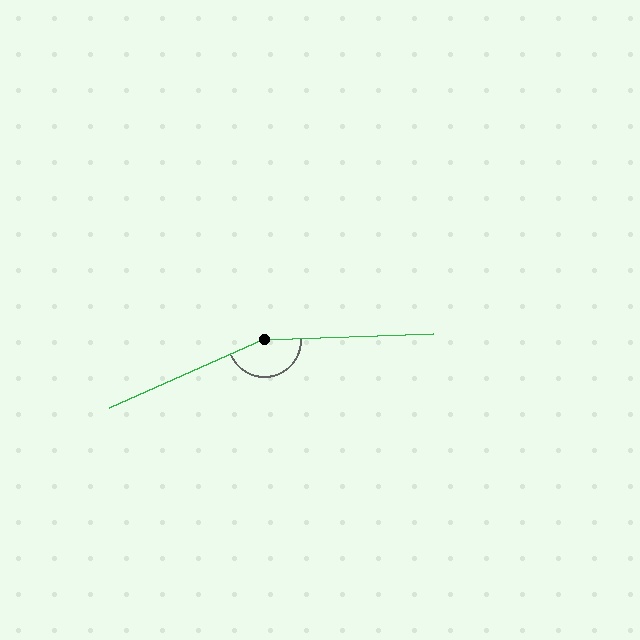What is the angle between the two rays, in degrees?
Approximately 158 degrees.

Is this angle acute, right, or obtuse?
It is obtuse.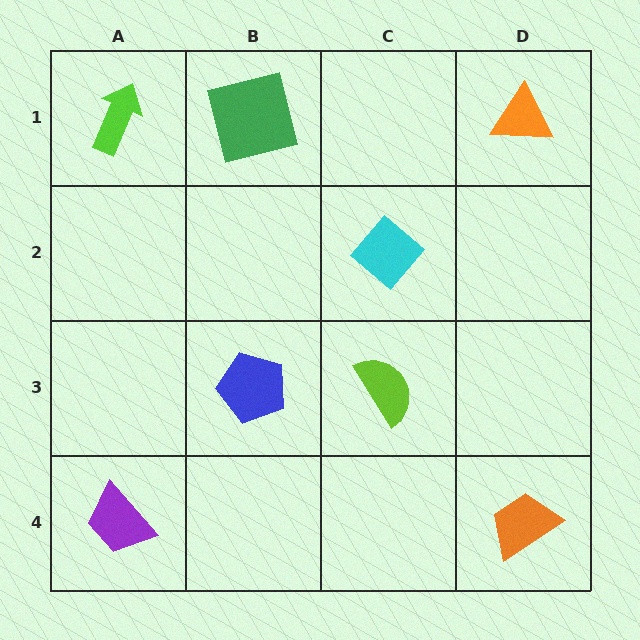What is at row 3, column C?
A lime semicircle.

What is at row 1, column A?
A lime arrow.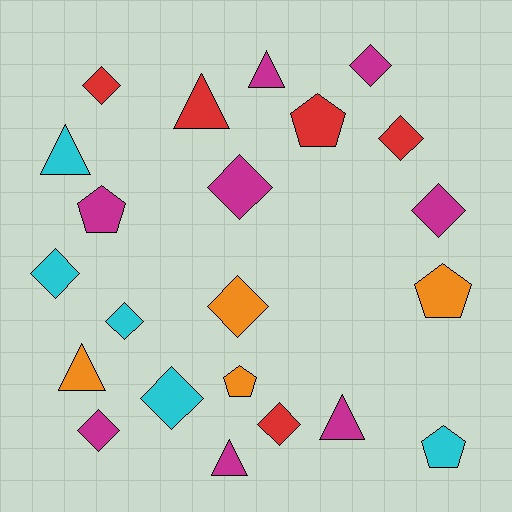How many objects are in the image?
There are 22 objects.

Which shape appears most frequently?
Diamond, with 11 objects.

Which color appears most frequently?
Magenta, with 8 objects.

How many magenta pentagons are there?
There is 1 magenta pentagon.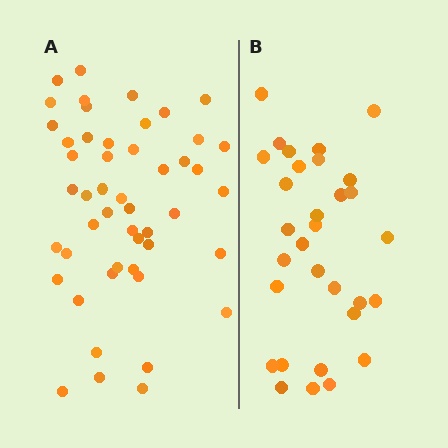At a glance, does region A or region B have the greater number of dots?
Region A (the left region) has more dots.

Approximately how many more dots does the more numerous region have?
Region A has approximately 20 more dots than region B.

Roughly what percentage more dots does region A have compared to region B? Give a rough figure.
About 60% more.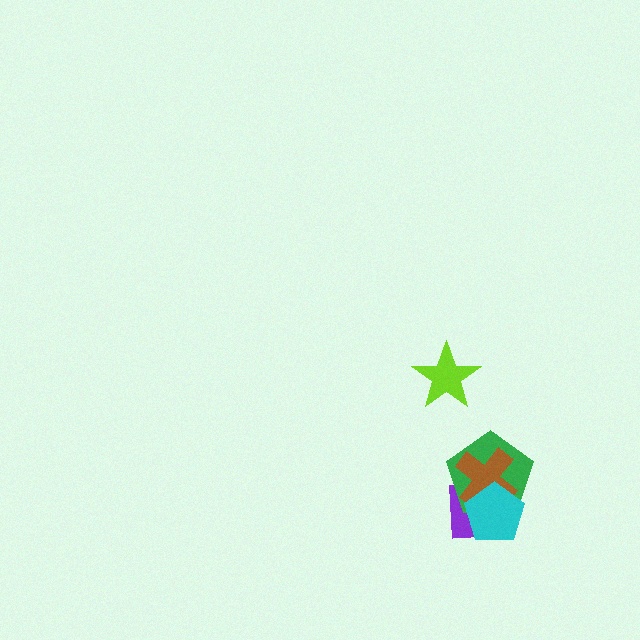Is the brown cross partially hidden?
Yes, it is partially covered by another shape.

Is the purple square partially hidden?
Yes, it is partially covered by another shape.